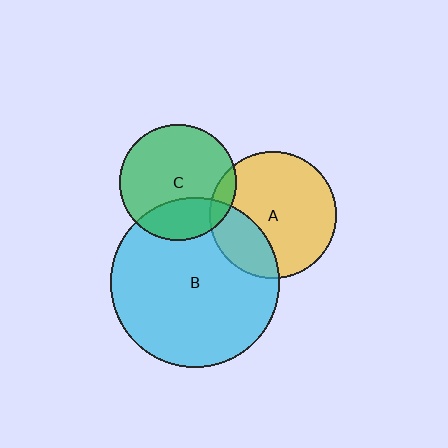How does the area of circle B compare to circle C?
Approximately 2.1 times.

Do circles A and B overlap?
Yes.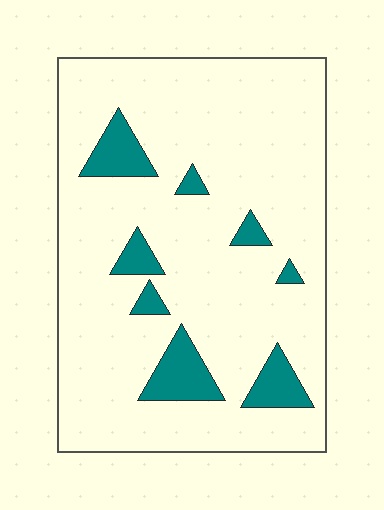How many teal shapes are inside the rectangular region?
8.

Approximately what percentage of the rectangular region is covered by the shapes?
Approximately 10%.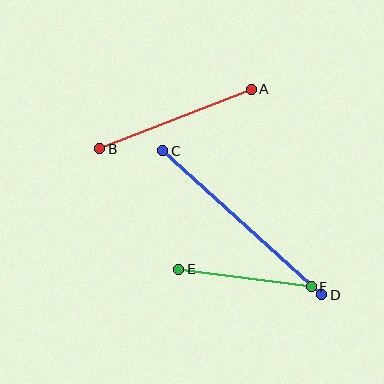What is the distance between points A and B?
The distance is approximately 163 pixels.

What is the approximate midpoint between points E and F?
The midpoint is at approximately (245, 278) pixels.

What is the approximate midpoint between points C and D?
The midpoint is at approximately (242, 223) pixels.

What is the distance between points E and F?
The distance is approximately 134 pixels.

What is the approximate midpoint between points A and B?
The midpoint is at approximately (176, 119) pixels.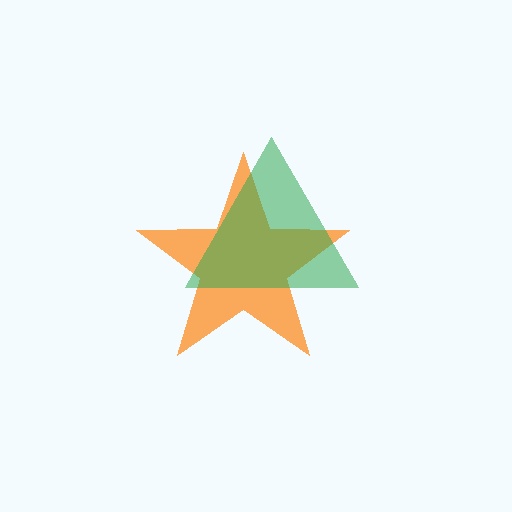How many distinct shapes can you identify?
There are 2 distinct shapes: an orange star, a green triangle.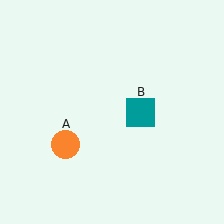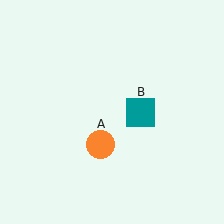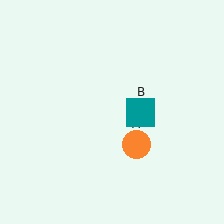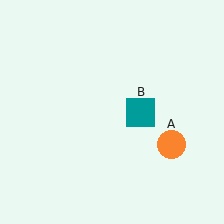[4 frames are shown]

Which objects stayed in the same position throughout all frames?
Teal square (object B) remained stationary.